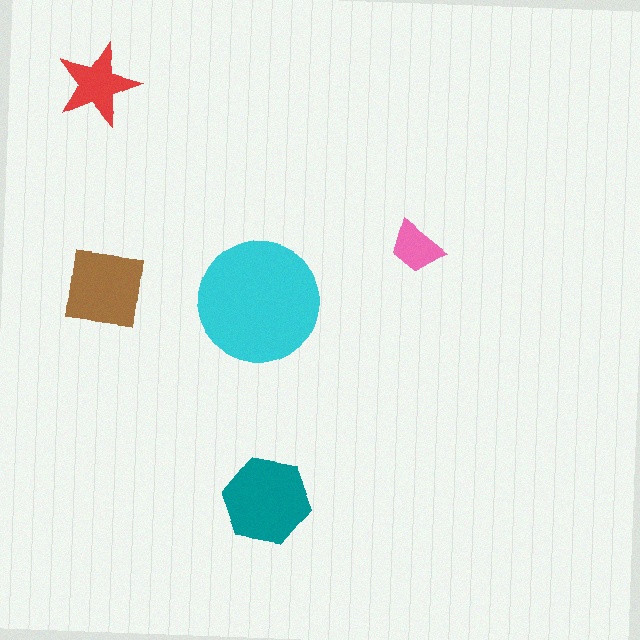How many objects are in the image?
There are 5 objects in the image.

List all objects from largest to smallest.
The cyan circle, the teal hexagon, the brown square, the red star, the pink trapezoid.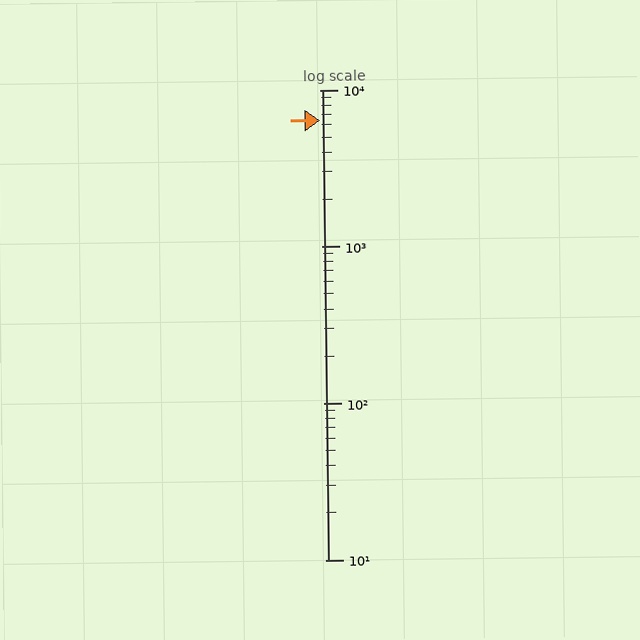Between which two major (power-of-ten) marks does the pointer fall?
The pointer is between 1000 and 10000.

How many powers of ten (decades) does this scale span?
The scale spans 3 decades, from 10 to 10000.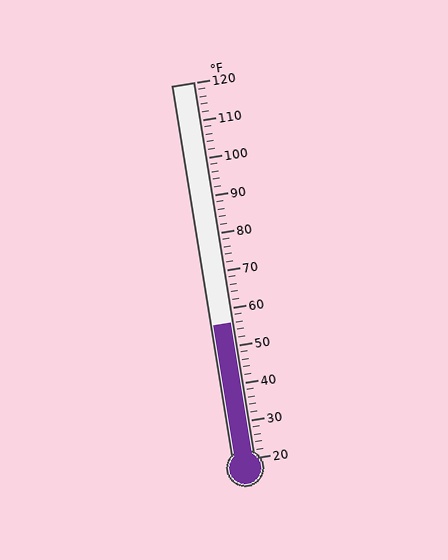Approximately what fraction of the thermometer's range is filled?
The thermometer is filled to approximately 35% of its range.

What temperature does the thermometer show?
The thermometer shows approximately 56°F.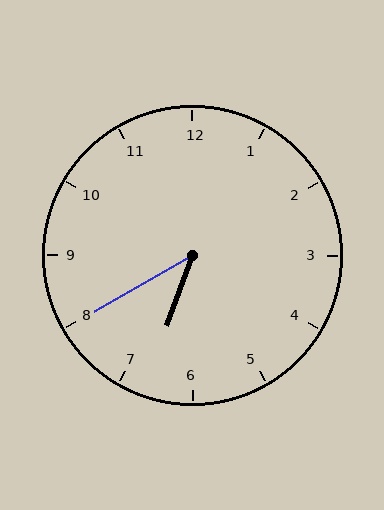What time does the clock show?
6:40.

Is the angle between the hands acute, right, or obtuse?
It is acute.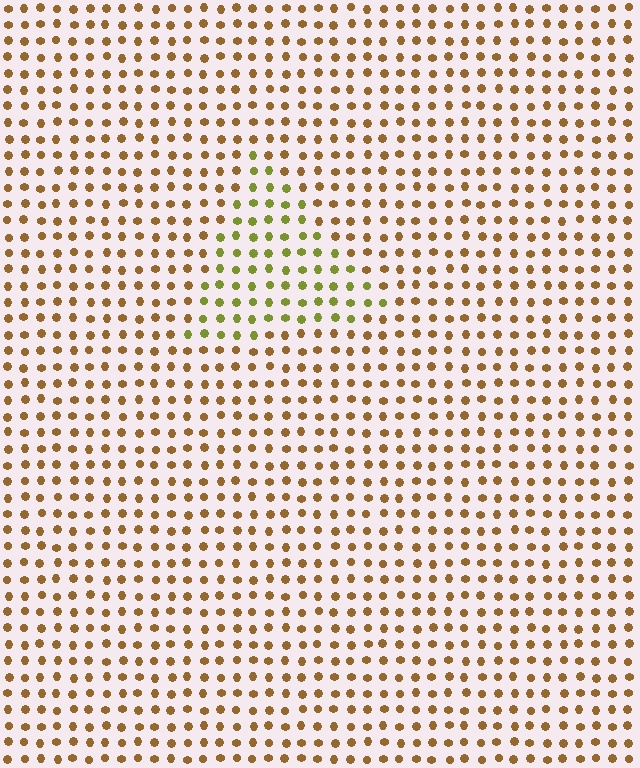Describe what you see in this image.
The image is filled with small brown elements in a uniform arrangement. A triangle-shaped region is visible where the elements are tinted to a slightly different hue, forming a subtle color boundary.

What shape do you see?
I see a triangle.